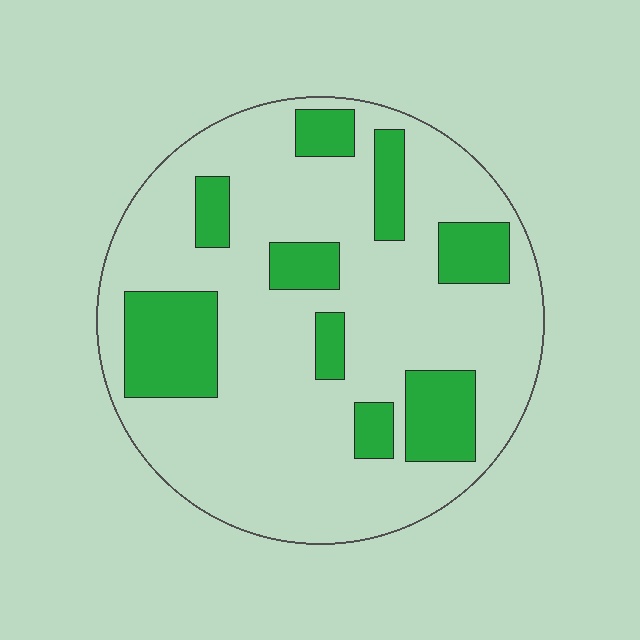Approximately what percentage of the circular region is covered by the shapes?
Approximately 25%.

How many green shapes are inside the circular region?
9.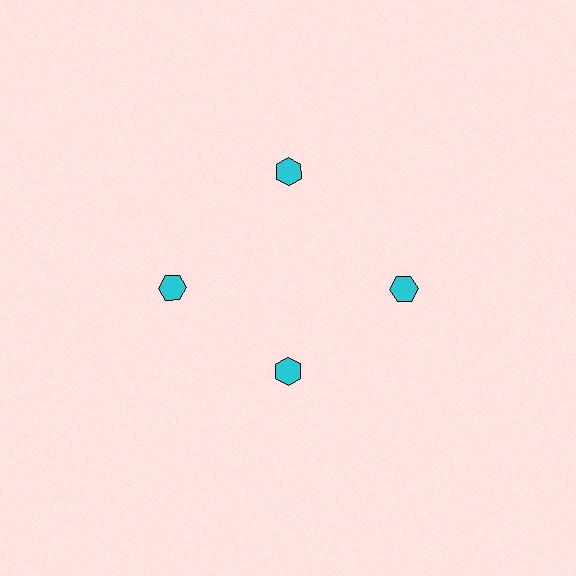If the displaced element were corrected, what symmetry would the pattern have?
It would have 4-fold rotational symmetry — the pattern would map onto itself every 90 degrees.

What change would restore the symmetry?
The symmetry would be restored by moving it outward, back onto the ring so that all 4 hexagons sit at equal angles and equal distance from the center.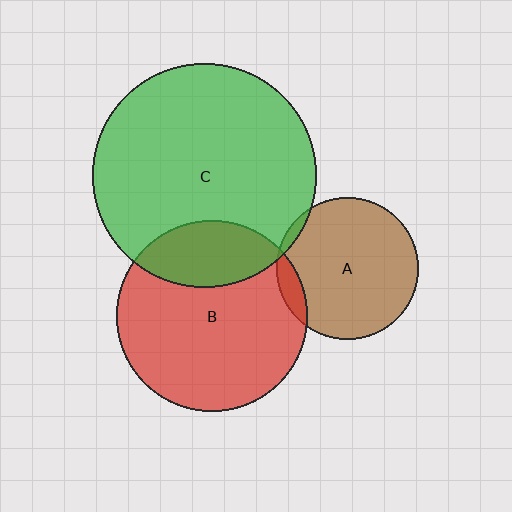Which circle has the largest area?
Circle C (green).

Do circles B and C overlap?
Yes.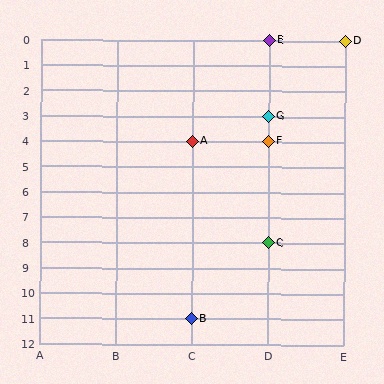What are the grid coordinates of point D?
Point D is at grid coordinates (E, 0).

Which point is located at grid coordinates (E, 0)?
Point D is at (E, 0).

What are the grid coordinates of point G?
Point G is at grid coordinates (D, 3).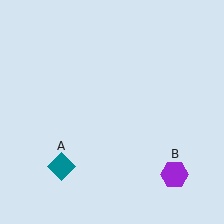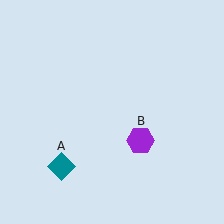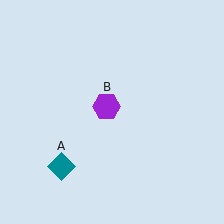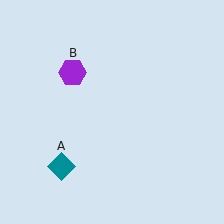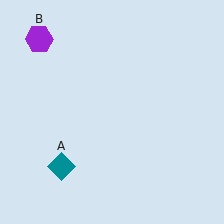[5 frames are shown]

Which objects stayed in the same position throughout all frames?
Teal diamond (object A) remained stationary.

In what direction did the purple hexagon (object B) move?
The purple hexagon (object B) moved up and to the left.